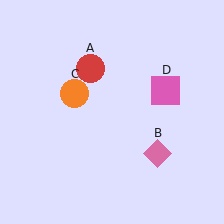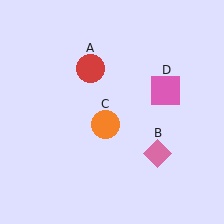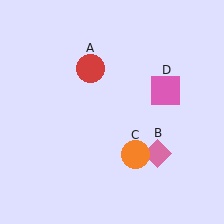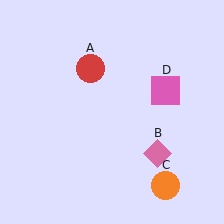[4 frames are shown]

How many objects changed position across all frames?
1 object changed position: orange circle (object C).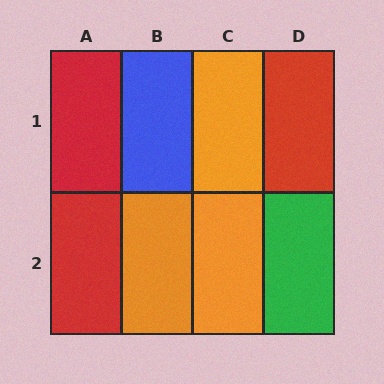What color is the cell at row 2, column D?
Green.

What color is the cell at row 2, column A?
Red.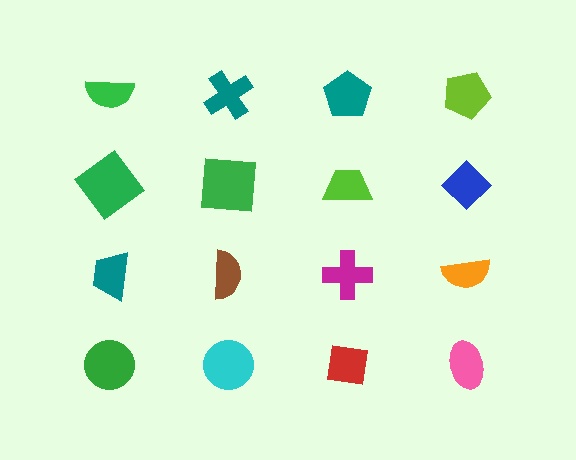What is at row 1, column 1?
A green semicircle.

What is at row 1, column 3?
A teal pentagon.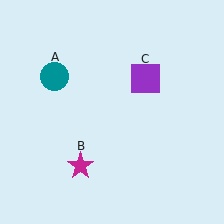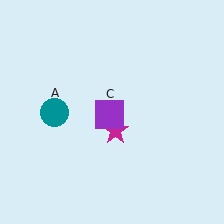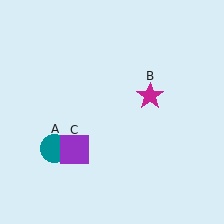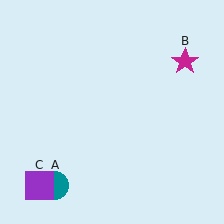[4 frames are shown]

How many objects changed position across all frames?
3 objects changed position: teal circle (object A), magenta star (object B), purple square (object C).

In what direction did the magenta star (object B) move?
The magenta star (object B) moved up and to the right.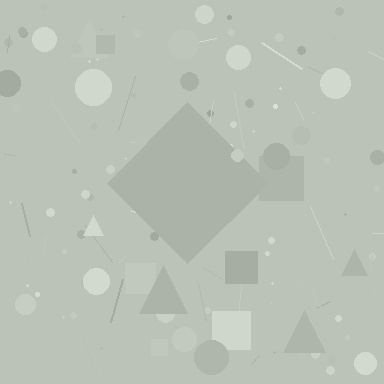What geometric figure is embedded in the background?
A diamond is embedded in the background.